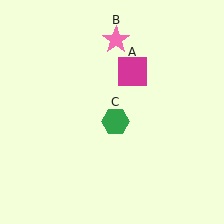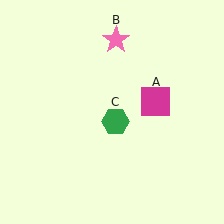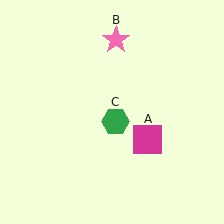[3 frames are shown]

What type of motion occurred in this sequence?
The magenta square (object A) rotated clockwise around the center of the scene.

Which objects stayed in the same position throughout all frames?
Pink star (object B) and green hexagon (object C) remained stationary.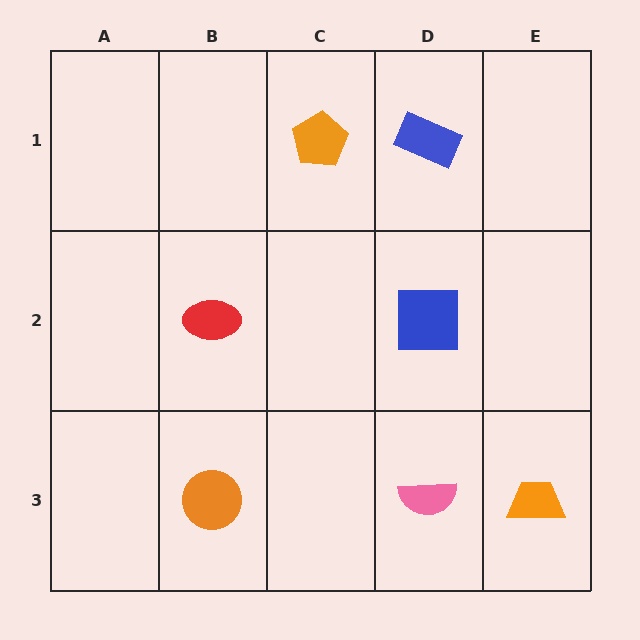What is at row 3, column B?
An orange circle.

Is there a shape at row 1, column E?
No, that cell is empty.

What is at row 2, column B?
A red ellipse.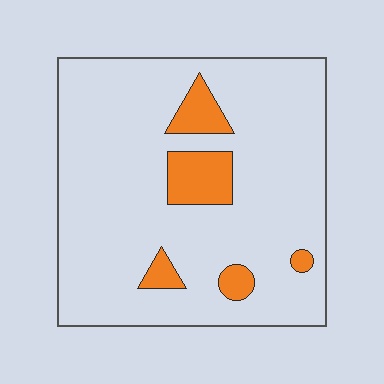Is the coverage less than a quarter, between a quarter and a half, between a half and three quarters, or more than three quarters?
Less than a quarter.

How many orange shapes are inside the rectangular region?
5.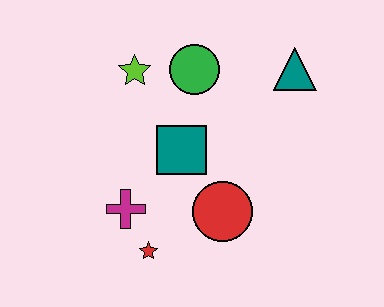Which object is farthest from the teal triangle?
The red star is farthest from the teal triangle.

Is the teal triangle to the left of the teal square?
No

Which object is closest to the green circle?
The lime star is closest to the green circle.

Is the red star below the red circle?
Yes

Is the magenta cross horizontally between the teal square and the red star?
No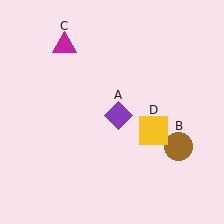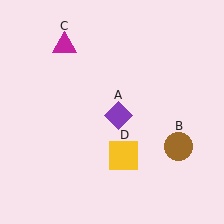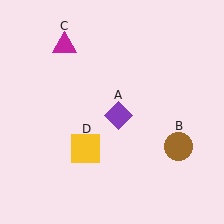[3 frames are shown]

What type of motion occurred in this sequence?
The yellow square (object D) rotated clockwise around the center of the scene.